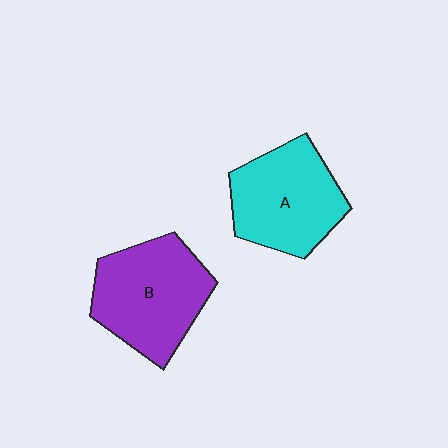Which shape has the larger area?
Shape B (purple).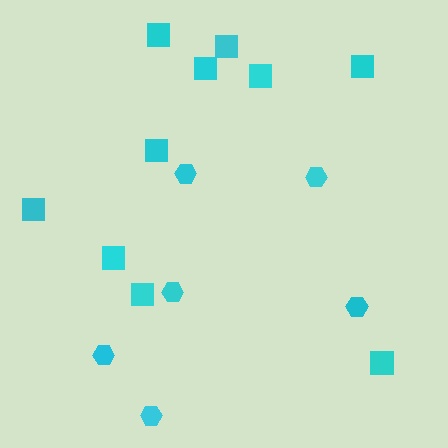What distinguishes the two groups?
There are 2 groups: one group of hexagons (6) and one group of squares (10).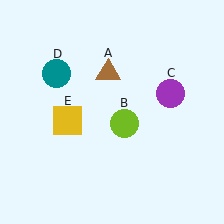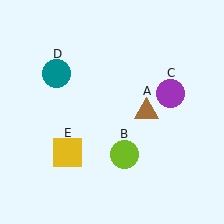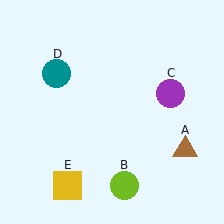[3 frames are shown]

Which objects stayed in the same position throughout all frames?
Purple circle (object C) and teal circle (object D) remained stationary.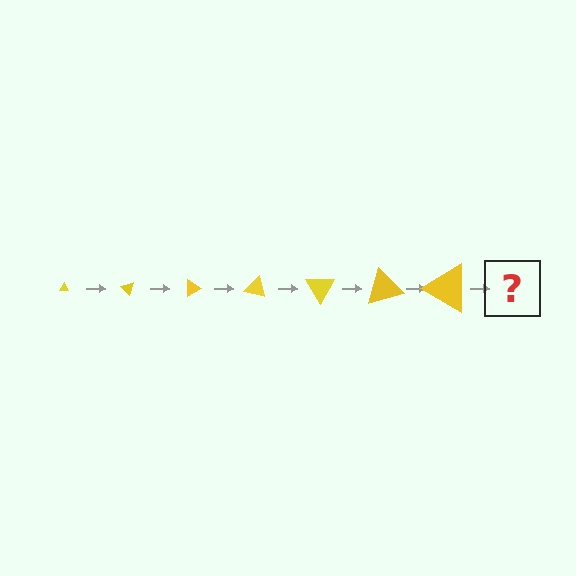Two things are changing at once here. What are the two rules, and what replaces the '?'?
The two rules are that the triangle grows larger each step and it rotates 45 degrees each step. The '?' should be a triangle, larger than the previous one and rotated 315 degrees from the start.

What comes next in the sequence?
The next element should be a triangle, larger than the previous one and rotated 315 degrees from the start.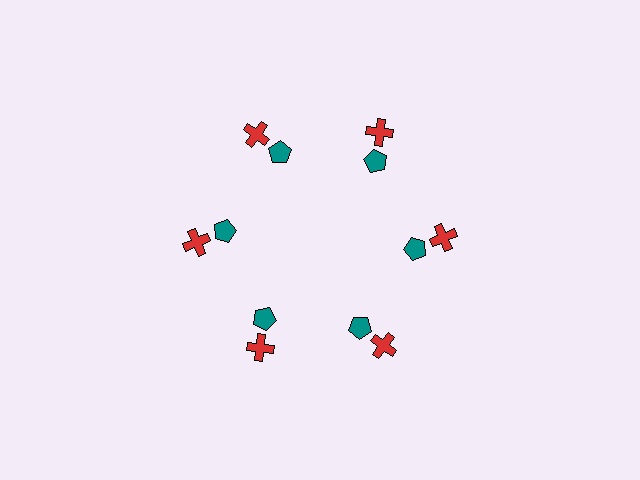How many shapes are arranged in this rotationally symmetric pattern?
There are 12 shapes, arranged in 6 groups of 2.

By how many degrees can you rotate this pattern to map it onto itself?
The pattern maps onto itself every 60 degrees of rotation.